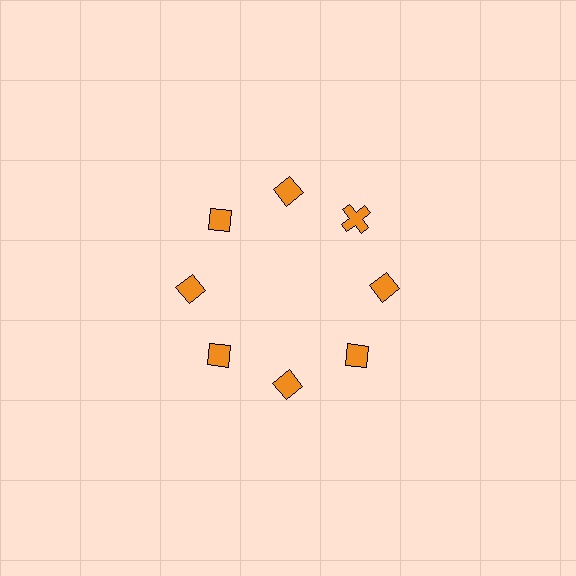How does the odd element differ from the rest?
It has a different shape: cross instead of diamond.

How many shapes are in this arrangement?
There are 8 shapes arranged in a ring pattern.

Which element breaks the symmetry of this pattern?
The orange cross at roughly the 2 o'clock position breaks the symmetry. All other shapes are orange diamonds.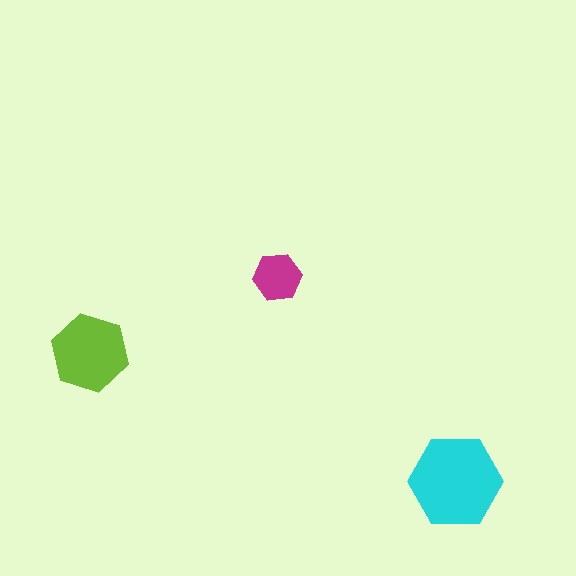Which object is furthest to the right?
The cyan hexagon is rightmost.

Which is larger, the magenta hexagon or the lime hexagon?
The lime one.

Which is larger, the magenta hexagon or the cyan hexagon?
The cyan one.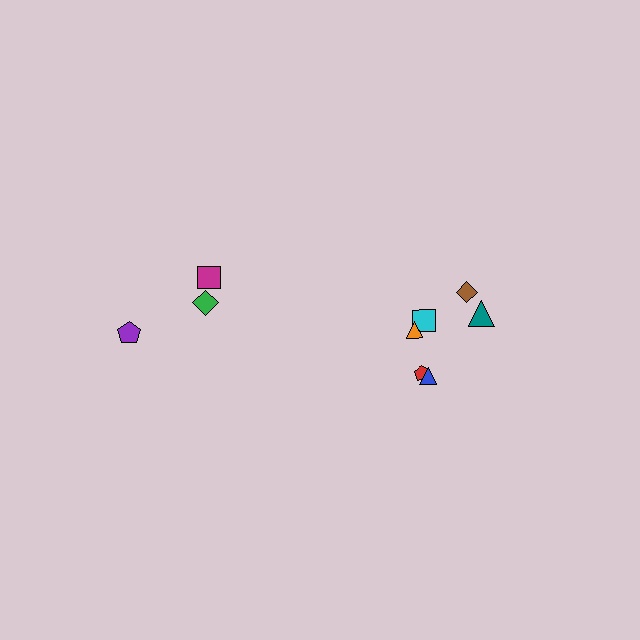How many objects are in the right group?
There are 6 objects.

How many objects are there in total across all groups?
There are 9 objects.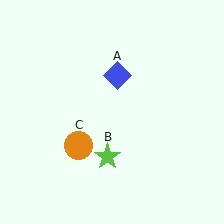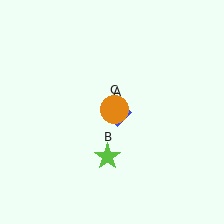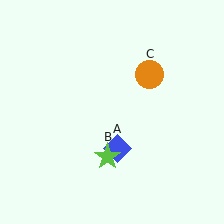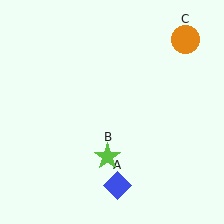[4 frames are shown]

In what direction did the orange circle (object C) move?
The orange circle (object C) moved up and to the right.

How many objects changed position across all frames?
2 objects changed position: blue diamond (object A), orange circle (object C).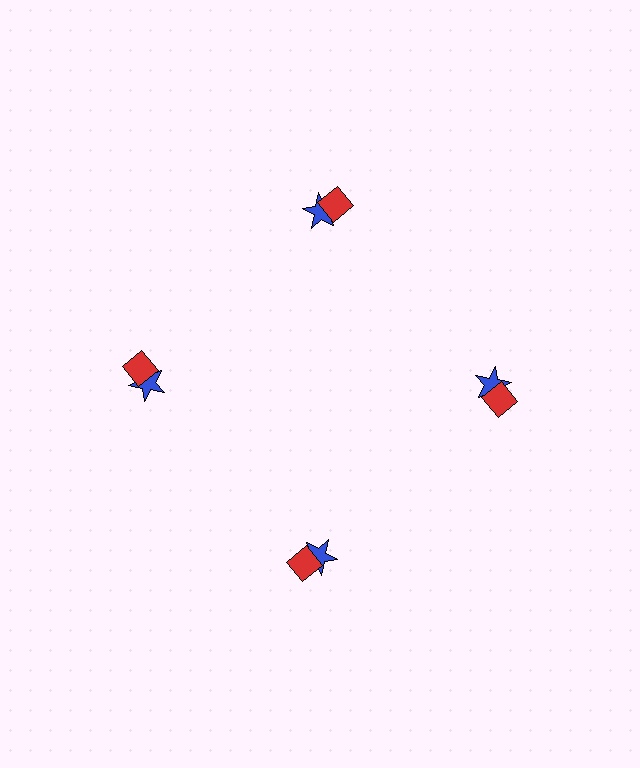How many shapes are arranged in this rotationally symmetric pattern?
There are 8 shapes, arranged in 4 groups of 2.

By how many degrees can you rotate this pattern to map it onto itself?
The pattern maps onto itself every 90 degrees of rotation.